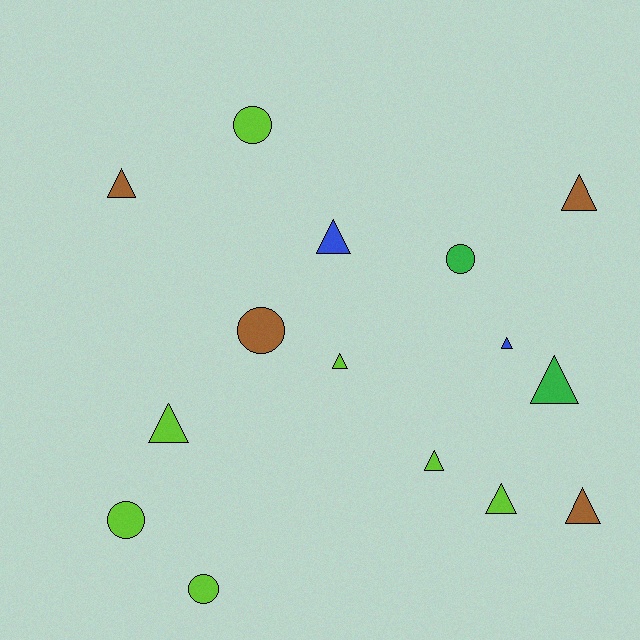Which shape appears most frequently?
Triangle, with 10 objects.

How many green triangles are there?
There is 1 green triangle.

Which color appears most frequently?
Lime, with 7 objects.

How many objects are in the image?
There are 15 objects.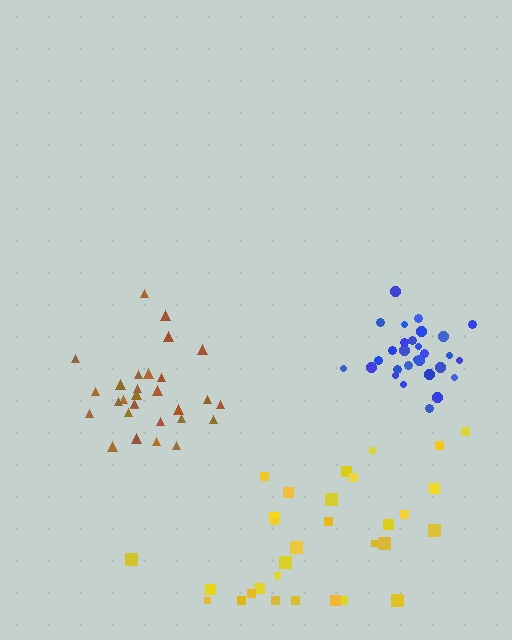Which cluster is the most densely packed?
Blue.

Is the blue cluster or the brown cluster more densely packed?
Blue.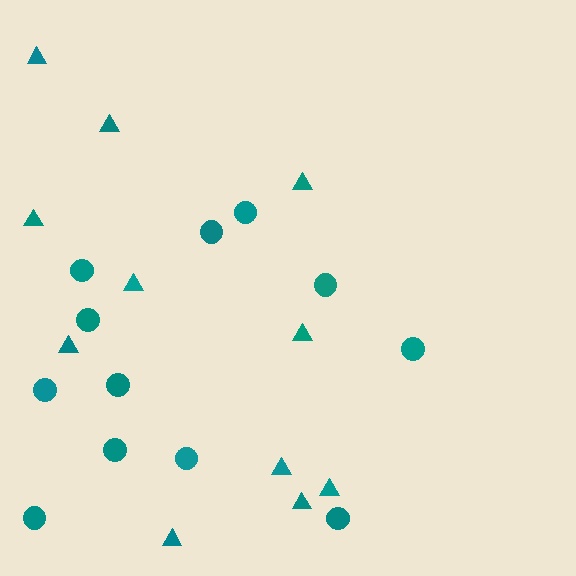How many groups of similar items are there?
There are 2 groups: one group of circles (12) and one group of triangles (11).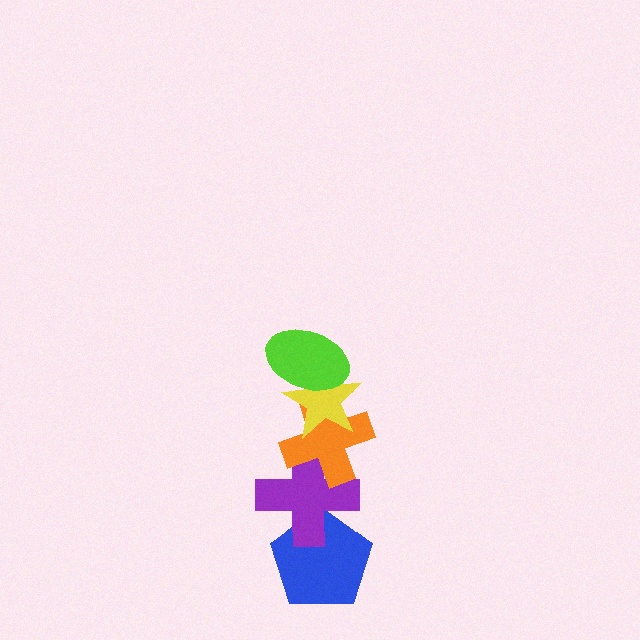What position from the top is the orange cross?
The orange cross is 3rd from the top.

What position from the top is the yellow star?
The yellow star is 2nd from the top.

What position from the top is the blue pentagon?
The blue pentagon is 5th from the top.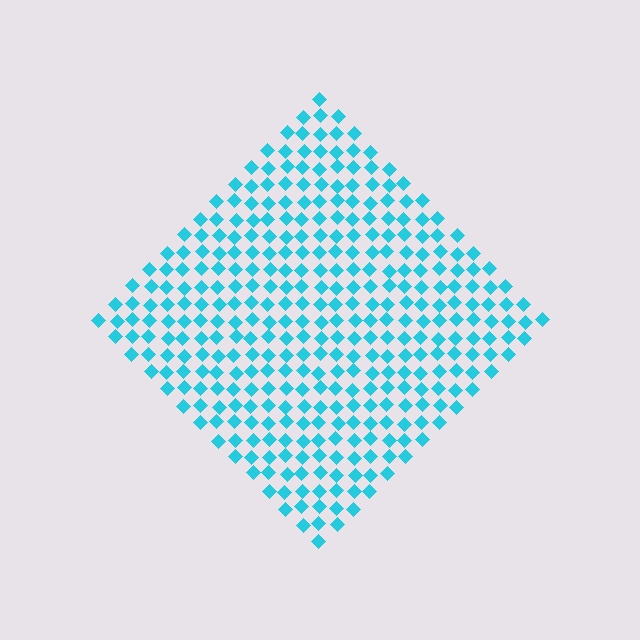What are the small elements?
The small elements are diamonds.